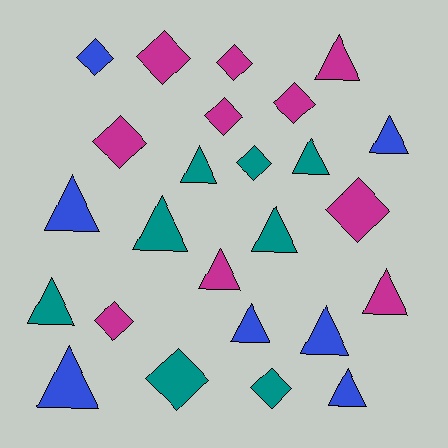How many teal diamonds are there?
There are 3 teal diamonds.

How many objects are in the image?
There are 25 objects.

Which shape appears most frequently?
Triangle, with 14 objects.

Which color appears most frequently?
Magenta, with 10 objects.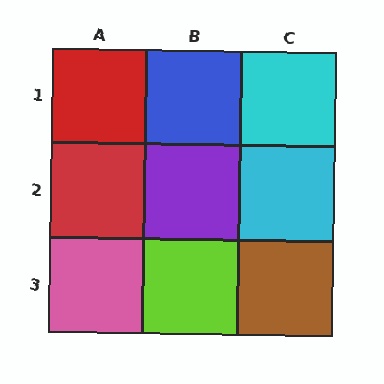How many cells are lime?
1 cell is lime.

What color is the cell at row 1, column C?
Cyan.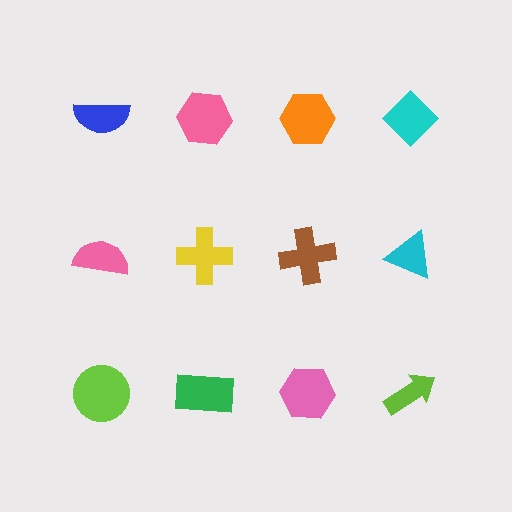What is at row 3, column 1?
A lime circle.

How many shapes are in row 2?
4 shapes.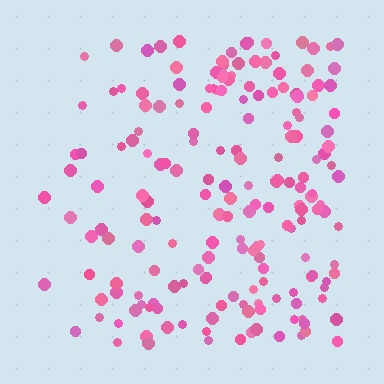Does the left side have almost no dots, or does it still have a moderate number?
Still a moderate number, just noticeably fewer than the right.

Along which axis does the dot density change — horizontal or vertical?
Horizontal.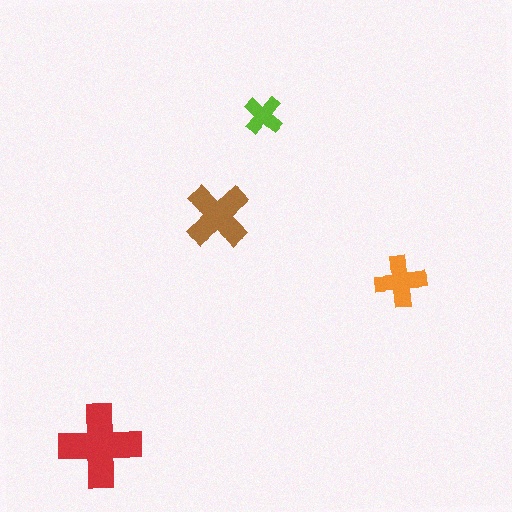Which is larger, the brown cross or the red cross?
The red one.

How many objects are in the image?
There are 4 objects in the image.